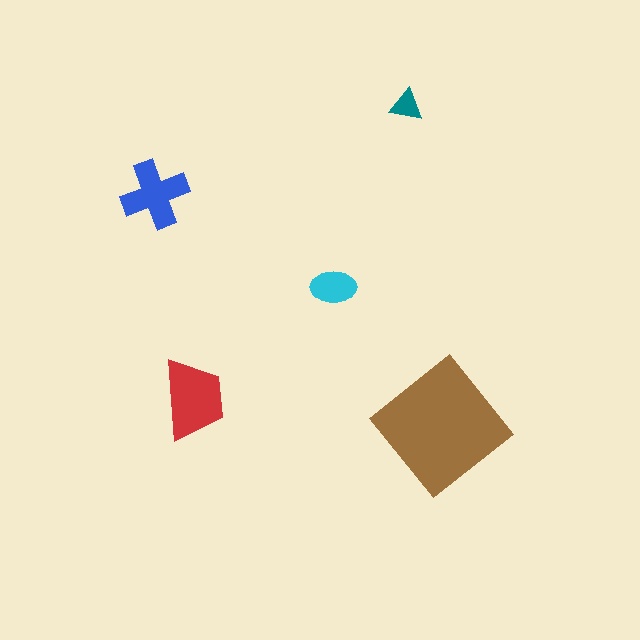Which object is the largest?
The brown diamond.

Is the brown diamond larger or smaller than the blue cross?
Larger.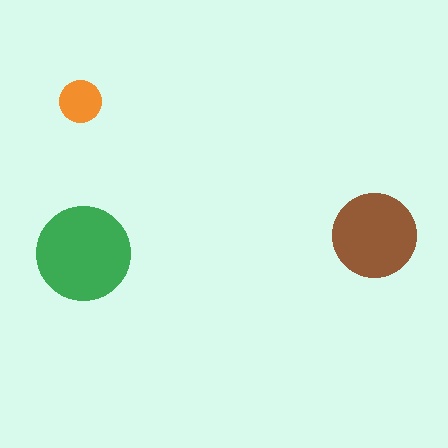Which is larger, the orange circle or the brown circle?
The brown one.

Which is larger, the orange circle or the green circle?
The green one.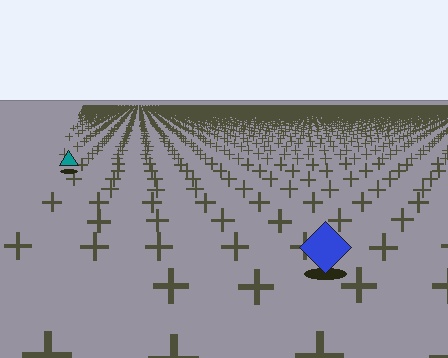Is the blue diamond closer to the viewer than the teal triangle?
Yes. The blue diamond is closer — you can tell from the texture gradient: the ground texture is coarser near it.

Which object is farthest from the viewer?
The teal triangle is farthest from the viewer. It appears smaller and the ground texture around it is denser.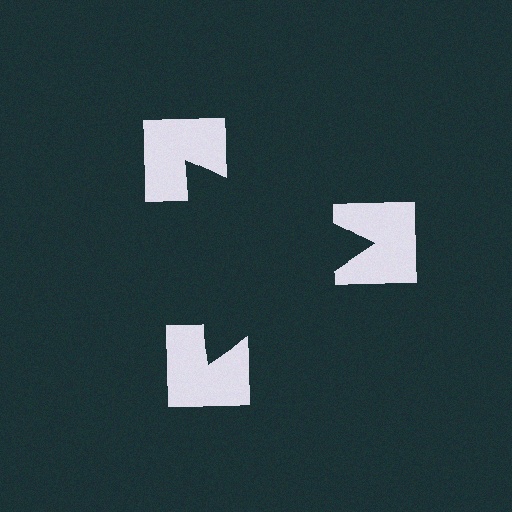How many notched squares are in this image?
There are 3 — one at each vertex of the illusory triangle.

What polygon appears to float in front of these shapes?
An illusory triangle — its edges are inferred from the aligned wedge cuts in the notched squares, not physically drawn.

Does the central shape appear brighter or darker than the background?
It typically appears slightly darker than the background, even though no actual brightness change is drawn.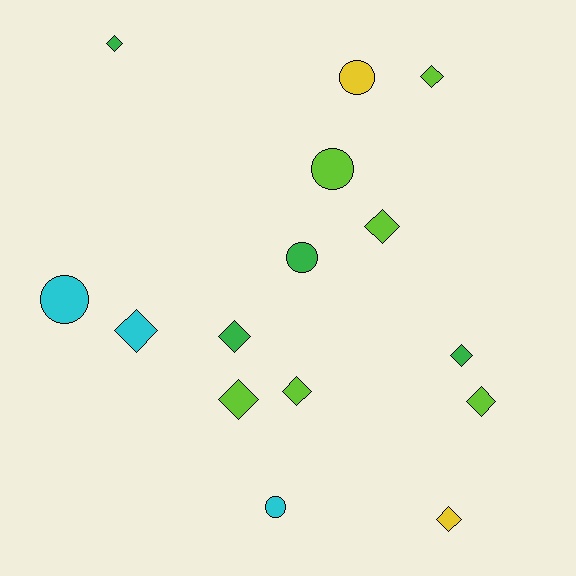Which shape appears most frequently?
Diamond, with 10 objects.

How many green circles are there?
There is 1 green circle.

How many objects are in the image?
There are 15 objects.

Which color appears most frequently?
Lime, with 6 objects.